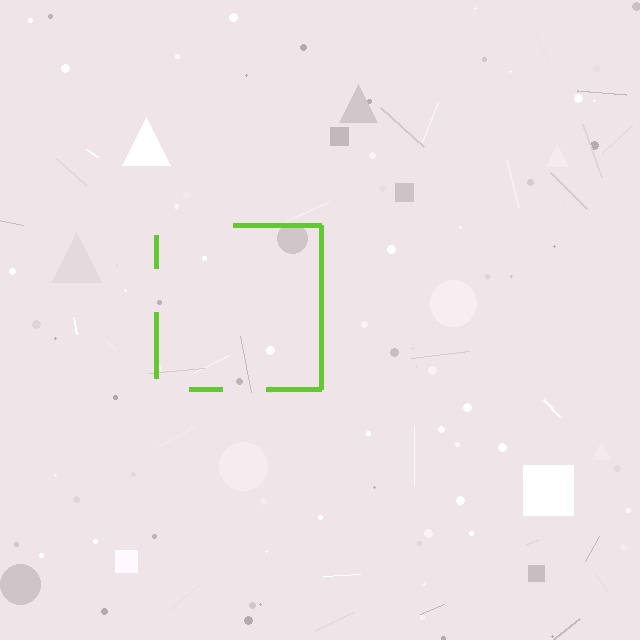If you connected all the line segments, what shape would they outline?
They would outline a square.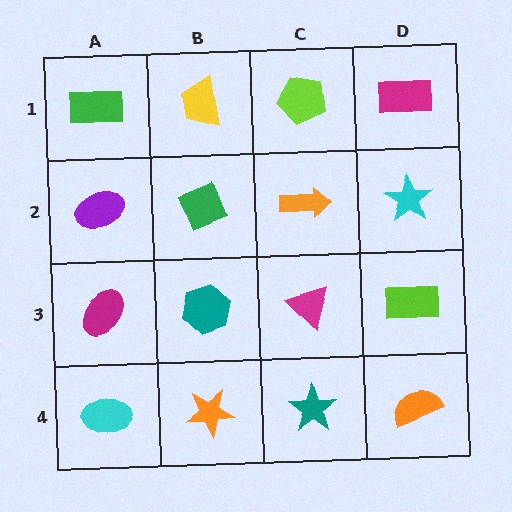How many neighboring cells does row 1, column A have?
2.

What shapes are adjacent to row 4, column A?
A magenta ellipse (row 3, column A), an orange star (row 4, column B).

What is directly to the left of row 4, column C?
An orange star.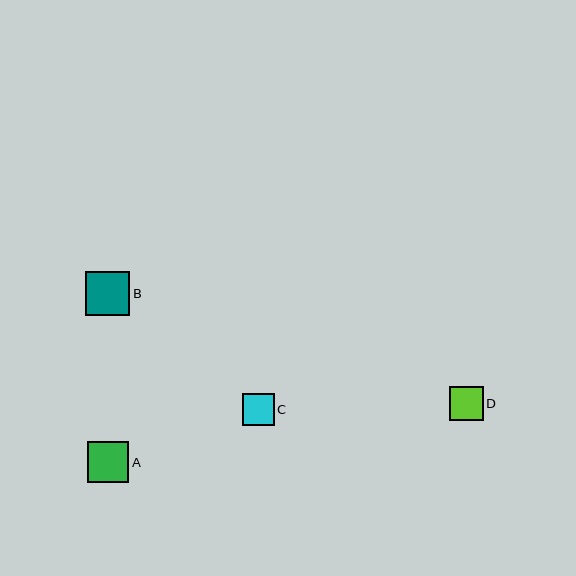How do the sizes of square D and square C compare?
Square D and square C are approximately the same size.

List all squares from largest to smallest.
From largest to smallest: B, A, D, C.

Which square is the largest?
Square B is the largest with a size of approximately 44 pixels.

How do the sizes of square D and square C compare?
Square D and square C are approximately the same size.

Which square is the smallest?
Square C is the smallest with a size of approximately 32 pixels.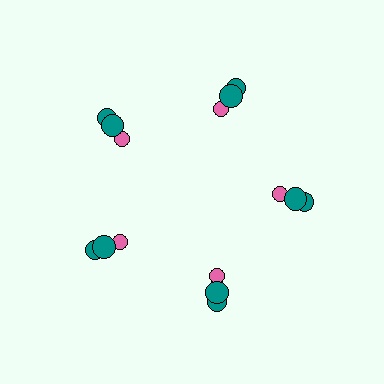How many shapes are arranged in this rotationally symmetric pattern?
There are 15 shapes, arranged in 5 groups of 3.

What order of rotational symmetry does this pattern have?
This pattern has 5-fold rotational symmetry.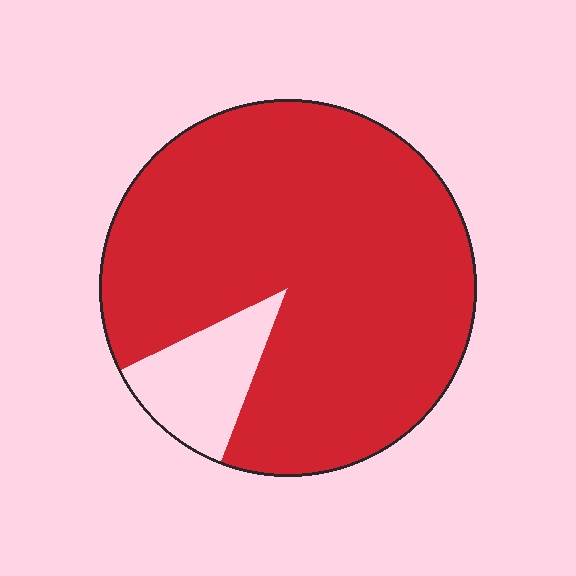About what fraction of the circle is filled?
About seven eighths (7/8).